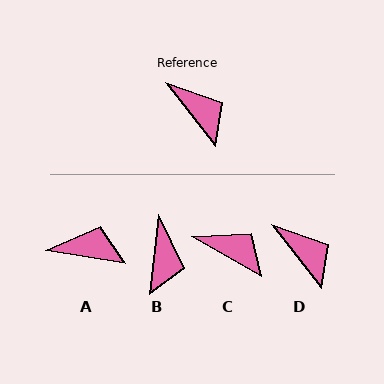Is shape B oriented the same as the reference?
No, it is off by about 45 degrees.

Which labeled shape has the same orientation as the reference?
D.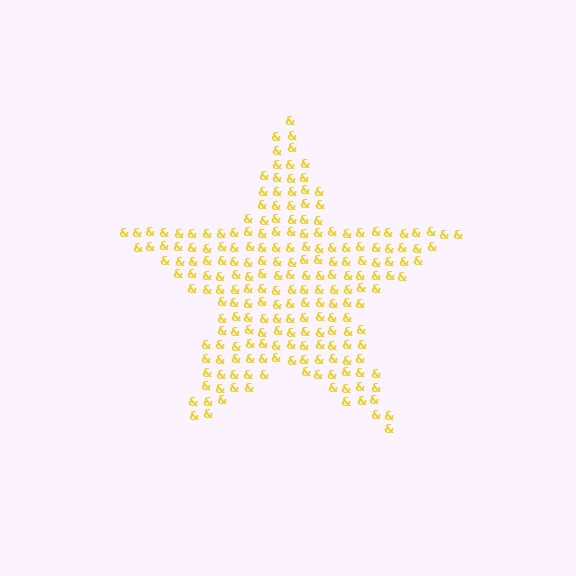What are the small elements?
The small elements are ampersands.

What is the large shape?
The large shape is a star.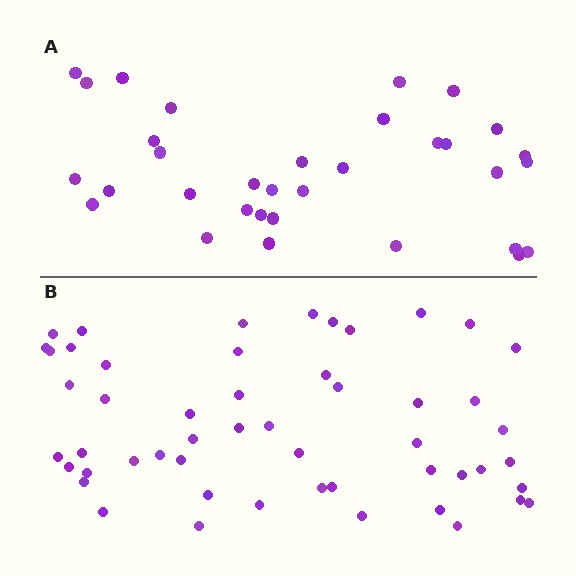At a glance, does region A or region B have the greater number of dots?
Region B (the bottom region) has more dots.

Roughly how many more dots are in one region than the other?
Region B has approximately 20 more dots than region A.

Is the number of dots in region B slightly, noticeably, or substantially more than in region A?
Region B has substantially more. The ratio is roughly 1.6 to 1.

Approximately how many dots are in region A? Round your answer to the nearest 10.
About 30 dots. (The exact count is 33, which rounds to 30.)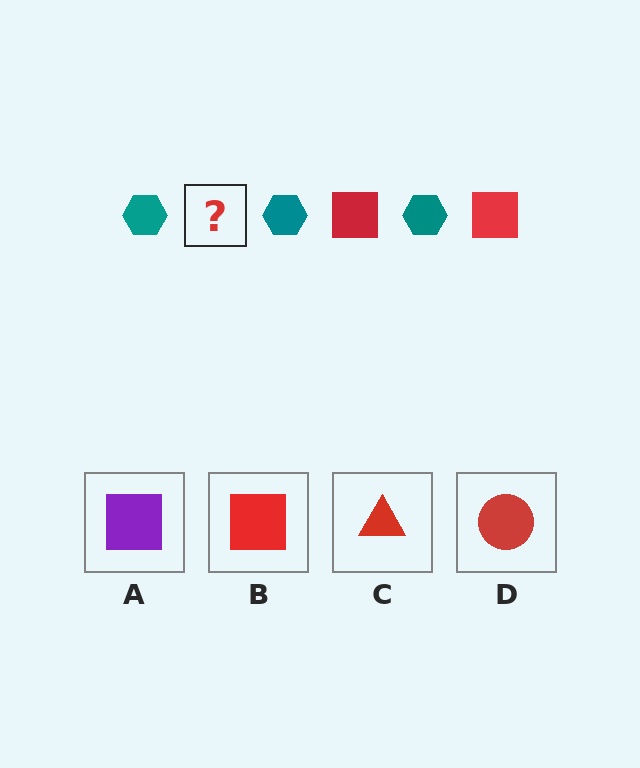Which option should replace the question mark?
Option B.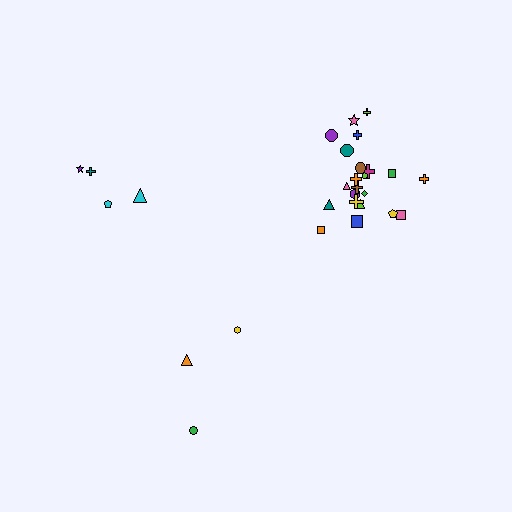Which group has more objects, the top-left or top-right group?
The top-right group.